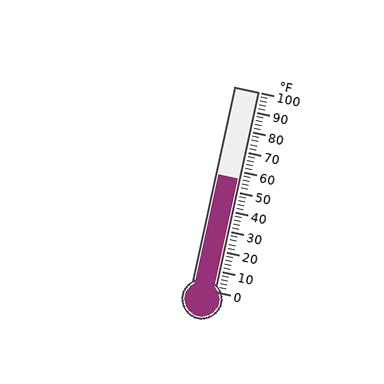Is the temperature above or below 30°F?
The temperature is above 30°F.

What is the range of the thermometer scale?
The thermometer scale ranges from 0°F to 100°F.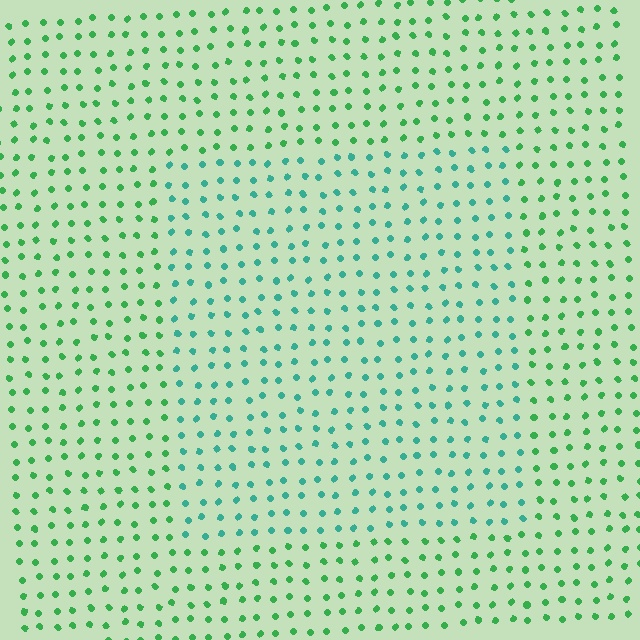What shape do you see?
I see a rectangle.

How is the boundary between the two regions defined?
The boundary is defined purely by a slight shift in hue (about 36 degrees). Spacing, size, and orientation are identical on both sides.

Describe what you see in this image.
The image is filled with small green elements in a uniform arrangement. A rectangle-shaped region is visible where the elements are tinted to a slightly different hue, forming a subtle color boundary.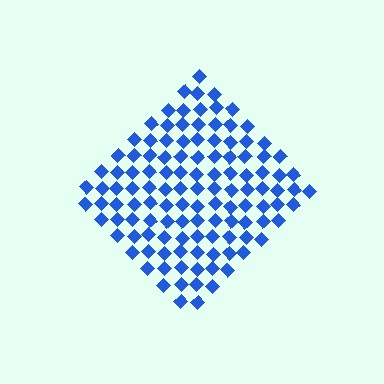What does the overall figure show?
The overall figure shows a diamond.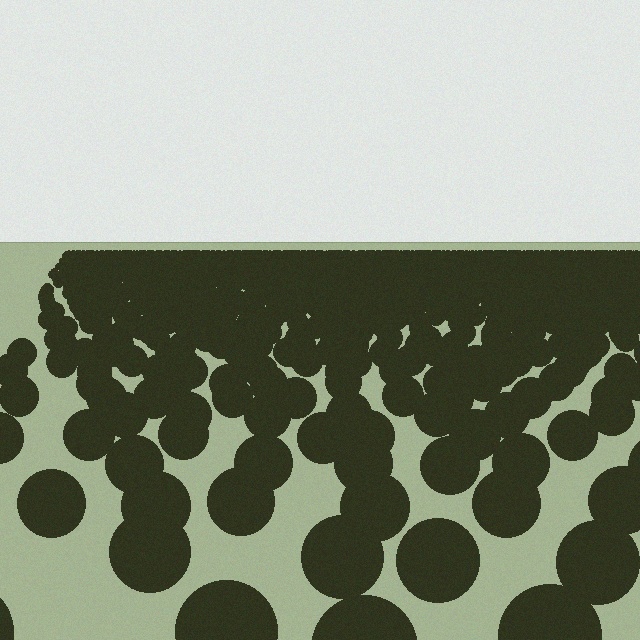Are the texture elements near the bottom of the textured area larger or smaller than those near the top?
Larger. Near the bottom, elements are closer to the viewer and appear at a bigger on-screen size.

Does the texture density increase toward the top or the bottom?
Density increases toward the top.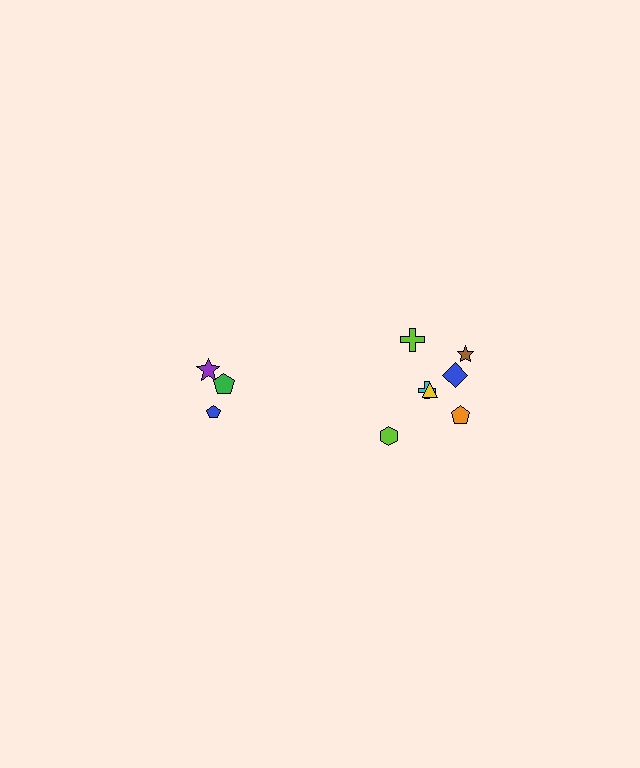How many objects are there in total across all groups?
There are 10 objects.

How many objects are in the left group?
There are 3 objects.